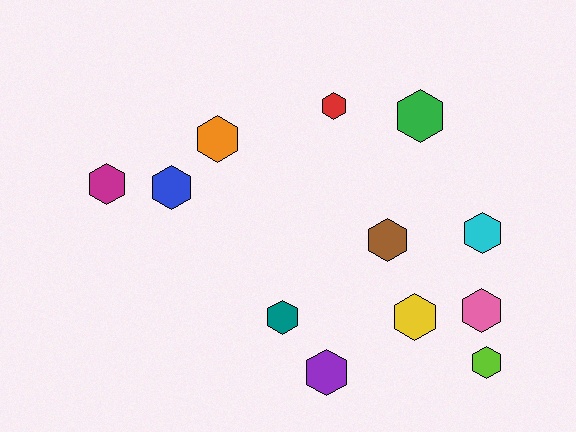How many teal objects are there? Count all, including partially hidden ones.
There is 1 teal object.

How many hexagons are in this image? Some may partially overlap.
There are 12 hexagons.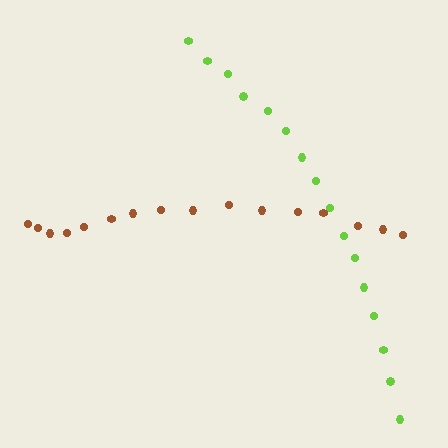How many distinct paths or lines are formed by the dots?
There are 2 distinct paths.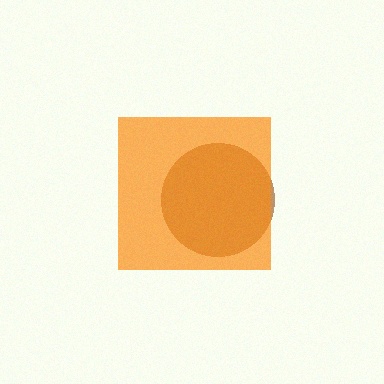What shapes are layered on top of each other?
The layered shapes are: a brown circle, an orange square.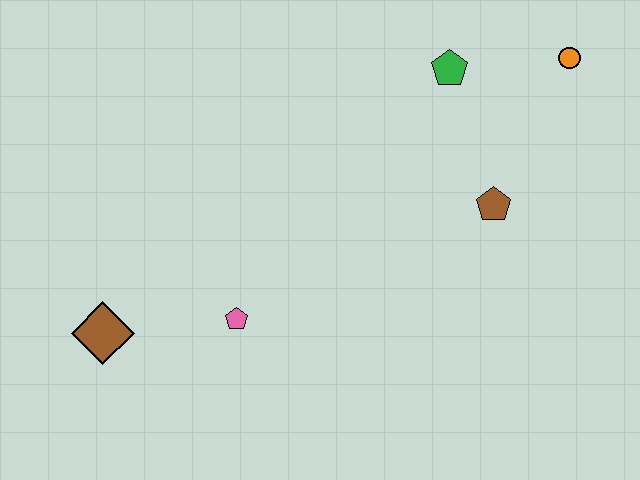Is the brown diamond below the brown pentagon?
Yes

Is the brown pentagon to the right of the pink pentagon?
Yes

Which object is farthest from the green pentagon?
The brown diamond is farthest from the green pentagon.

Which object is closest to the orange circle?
The green pentagon is closest to the orange circle.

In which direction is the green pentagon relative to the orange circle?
The green pentagon is to the left of the orange circle.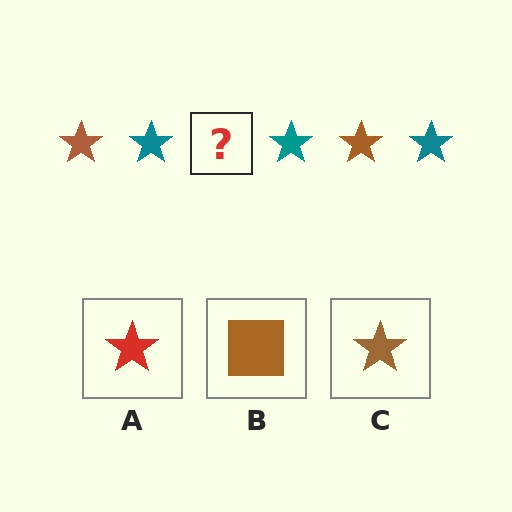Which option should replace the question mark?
Option C.